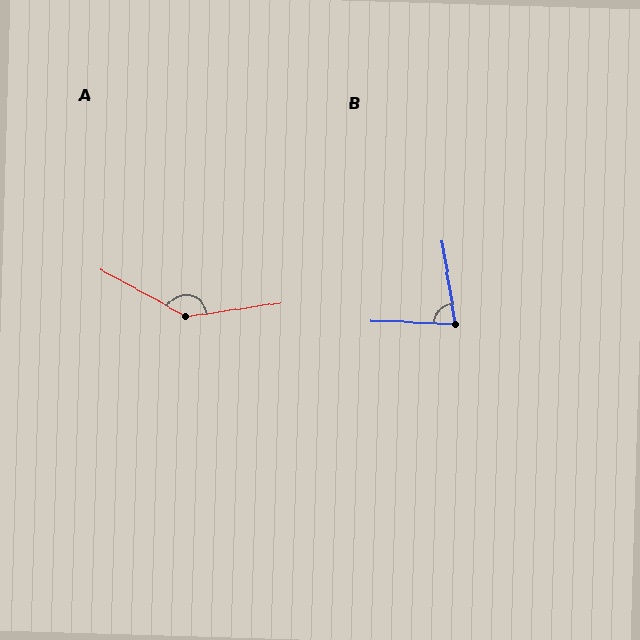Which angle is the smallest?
B, at approximately 78 degrees.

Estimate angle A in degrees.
Approximately 143 degrees.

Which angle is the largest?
A, at approximately 143 degrees.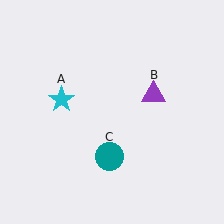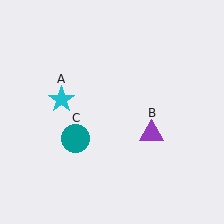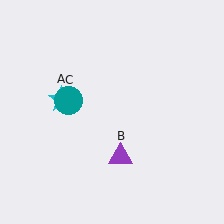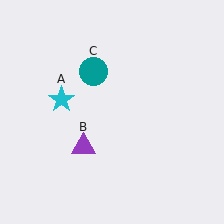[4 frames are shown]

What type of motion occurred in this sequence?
The purple triangle (object B), teal circle (object C) rotated clockwise around the center of the scene.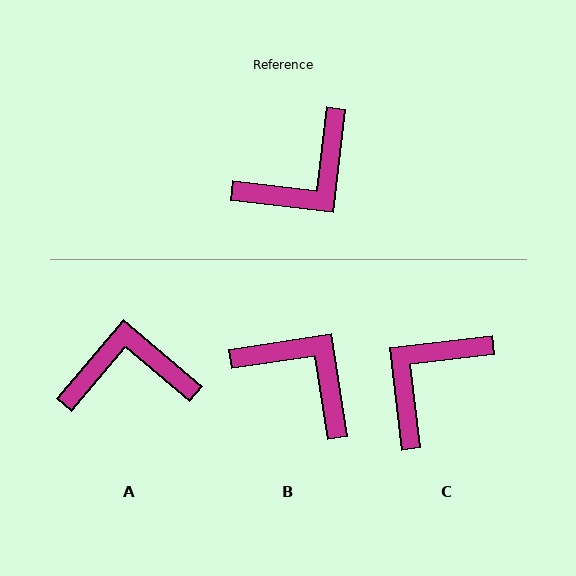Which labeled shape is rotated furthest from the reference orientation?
C, about 167 degrees away.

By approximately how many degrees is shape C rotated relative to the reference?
Approximately 167 degrees clockwise.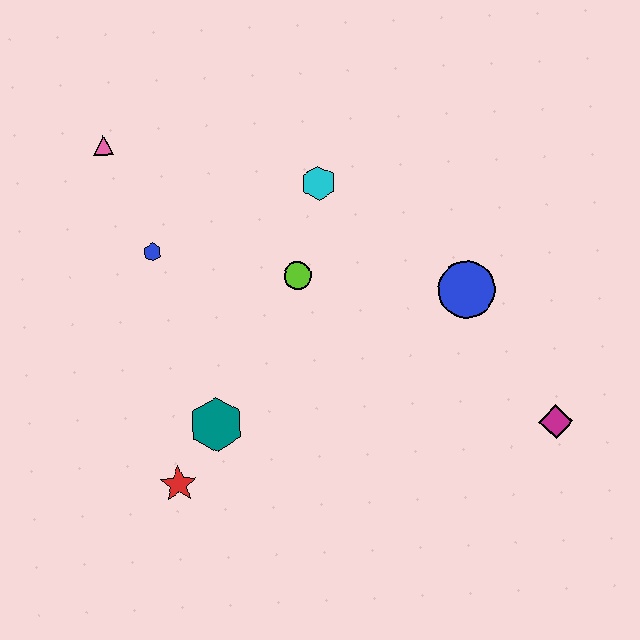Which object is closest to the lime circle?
The cyan hexagon is closest to the lime circle.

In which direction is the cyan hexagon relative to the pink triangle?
The cyan hexagon is to the right of the pink triangle.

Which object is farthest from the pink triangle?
The magenta diamond is farthest from the pink triangle.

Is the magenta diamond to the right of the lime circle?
Yes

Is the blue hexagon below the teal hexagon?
No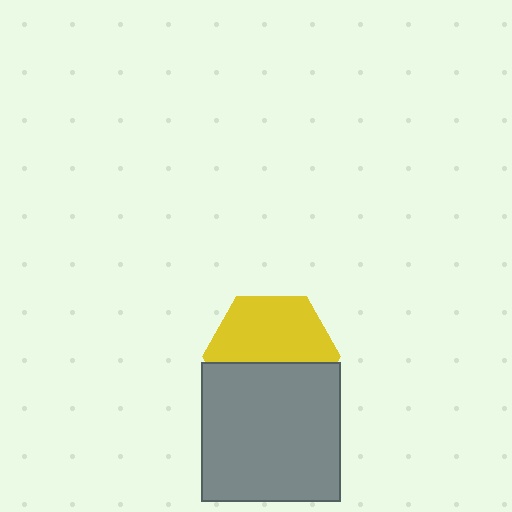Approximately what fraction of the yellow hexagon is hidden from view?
Roughly 45% of the yellow hexagon is hidden behind the gray square.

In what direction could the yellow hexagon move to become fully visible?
The yellow hexagon could move up. That would shift it out from behind the gray square entirely.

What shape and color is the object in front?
The object in front is a gray square.